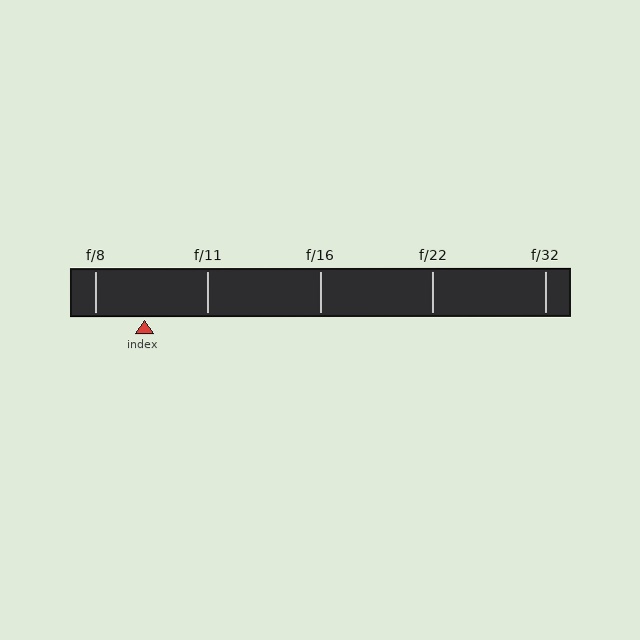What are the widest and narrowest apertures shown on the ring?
The widest aperture shown is f/8 and the narrowest is f/32.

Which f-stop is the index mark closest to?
The index mark is closest to f/8.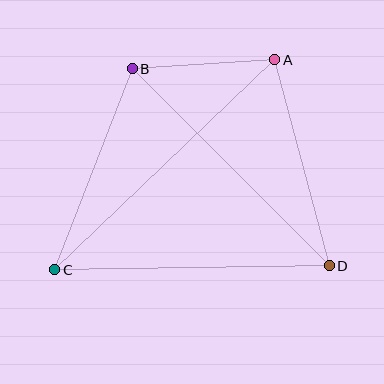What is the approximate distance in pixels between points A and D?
The distance between A and D is approximately 213 pixels.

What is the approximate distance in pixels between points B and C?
The distance between B and C is approximately 216 pixels.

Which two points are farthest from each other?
Points A and C are farthest from each other.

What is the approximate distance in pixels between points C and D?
The distance between C and D is approximately 274 pixels.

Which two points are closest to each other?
Points A and B are closest to each other.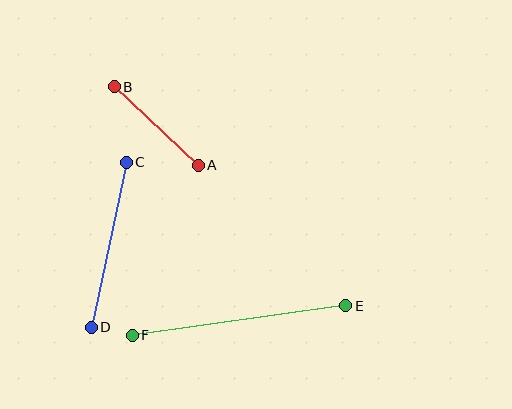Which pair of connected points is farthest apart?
Points E and F are farthest apart.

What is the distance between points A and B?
The distance is approximately 115 pixels.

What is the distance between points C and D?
The distance is approximately 169 pixels.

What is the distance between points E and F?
The distance is approximately 216 pixels.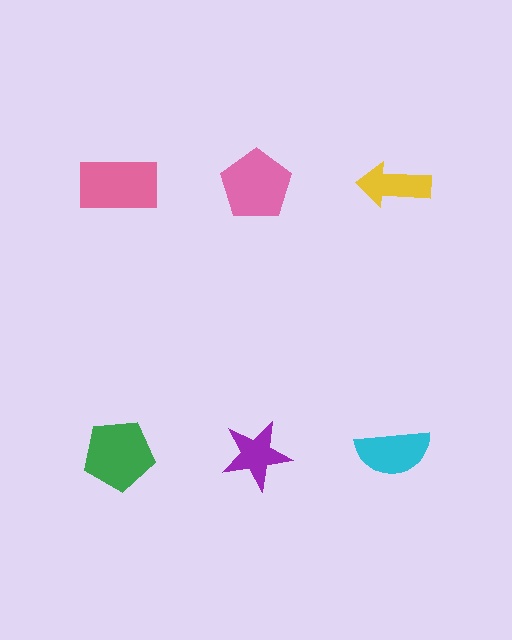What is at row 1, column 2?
A pink pentagon.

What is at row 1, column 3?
A yellow arrow.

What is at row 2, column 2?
A purple star.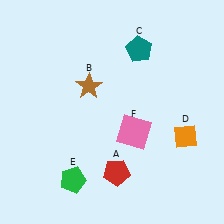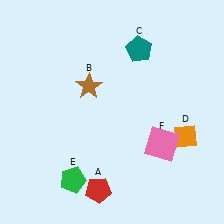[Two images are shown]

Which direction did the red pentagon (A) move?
The red pentagon (A) moved left.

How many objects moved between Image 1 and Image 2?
2 objects moved between the two images.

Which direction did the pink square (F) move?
The pink square (F) moved right.